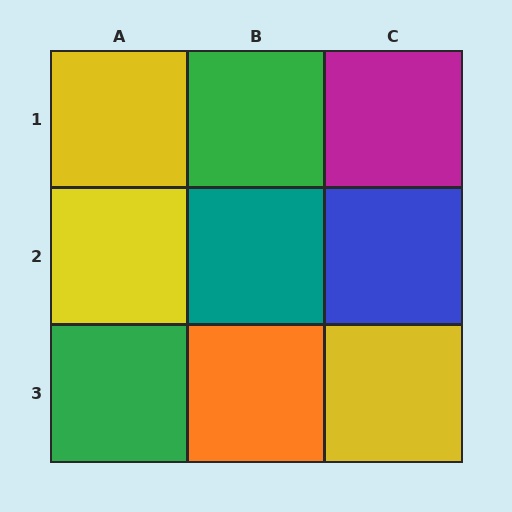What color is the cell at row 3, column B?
Orange.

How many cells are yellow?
3 cells are yellow.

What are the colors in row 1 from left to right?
Yellow, green, magenta.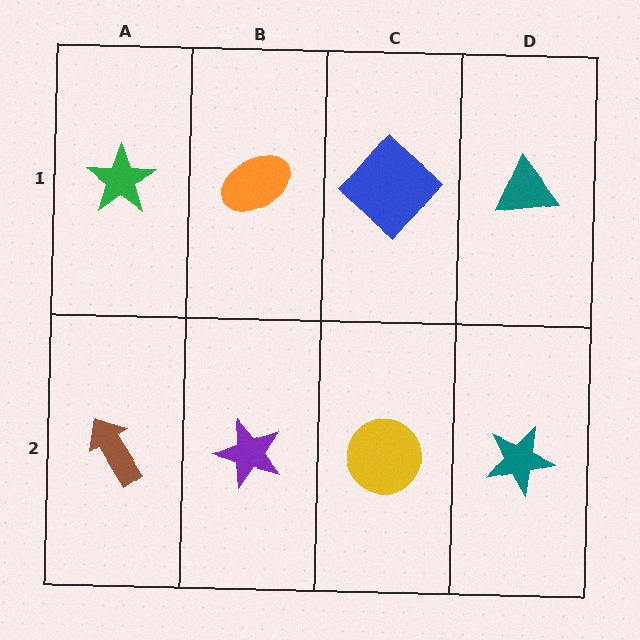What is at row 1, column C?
A blue diamond.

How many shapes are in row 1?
4 shapes.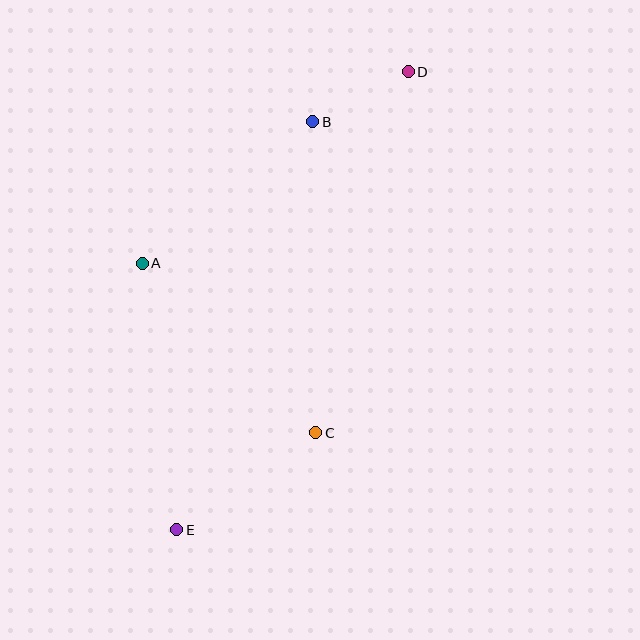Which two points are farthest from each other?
Points D and E are farthest from each other.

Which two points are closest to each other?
Points B and D are closest to each other.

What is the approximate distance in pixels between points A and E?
The distance between A and E is approximately 268 pixels.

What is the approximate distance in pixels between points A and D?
The distance between A and D is approximately 328 pixels.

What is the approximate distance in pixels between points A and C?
The distance between A and C is approximately 243 pixels.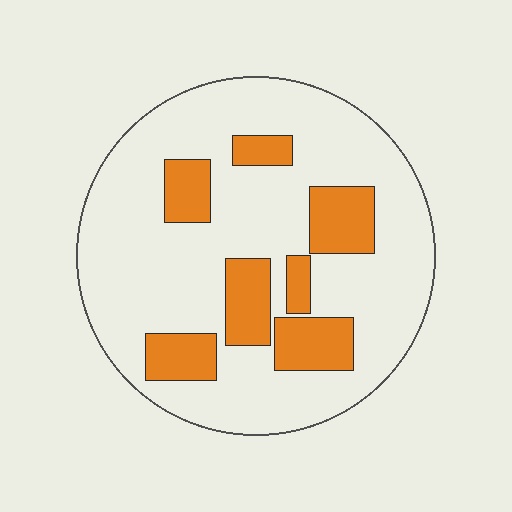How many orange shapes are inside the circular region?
7.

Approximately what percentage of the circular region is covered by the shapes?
Approximately 20%.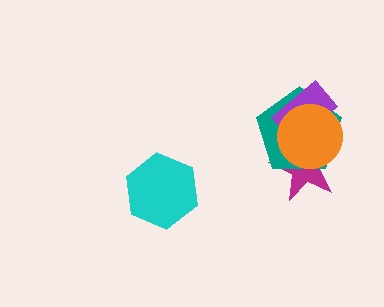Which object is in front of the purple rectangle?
The orange circle is in front of the purple rectangle.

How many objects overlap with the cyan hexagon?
0 objects overlap with the cyan hexagon.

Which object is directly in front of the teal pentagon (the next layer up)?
The purple rectangle is directly in front of the teal pentagon.